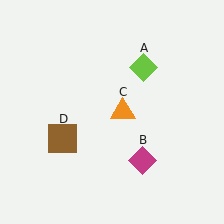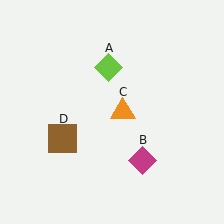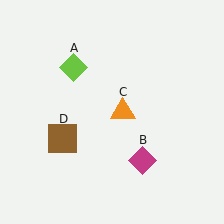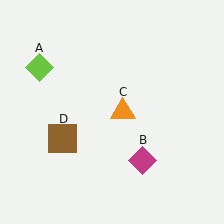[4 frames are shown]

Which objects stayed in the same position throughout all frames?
Magenta diamond (object B) and orange triangle (object C) and brown square (object D) remained stationary.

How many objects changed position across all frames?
1 object changed position: lime diamond (object A).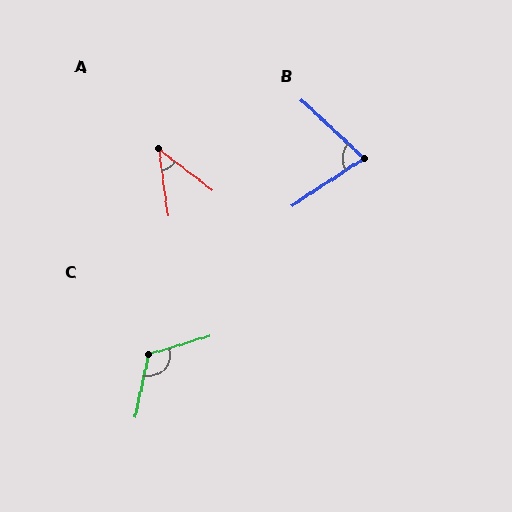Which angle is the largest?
C, at approximately 120 degrees.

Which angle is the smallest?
A, at approximately 44 degrees.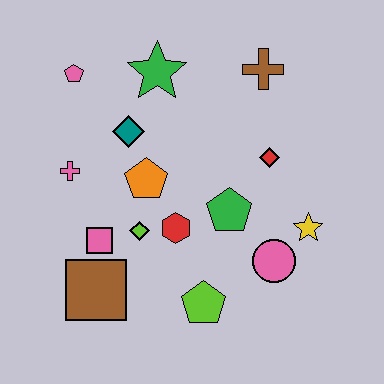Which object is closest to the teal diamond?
The orange pentagon is closest to the teal diamond.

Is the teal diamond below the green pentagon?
No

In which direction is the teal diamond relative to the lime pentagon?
The teal diamond is above the lime pentagon.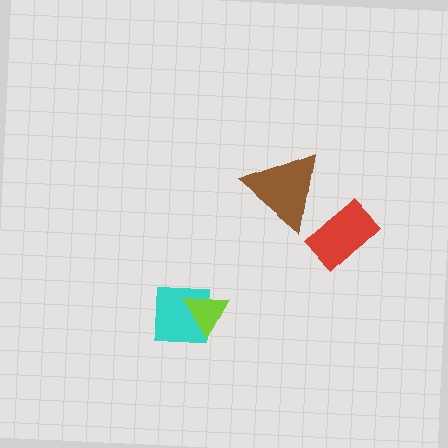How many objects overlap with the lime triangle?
1 object overlaps with the lime triangle.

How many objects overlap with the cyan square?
1 object overlaps with the cyan square.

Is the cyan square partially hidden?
Yes, it is partially covered by another shape.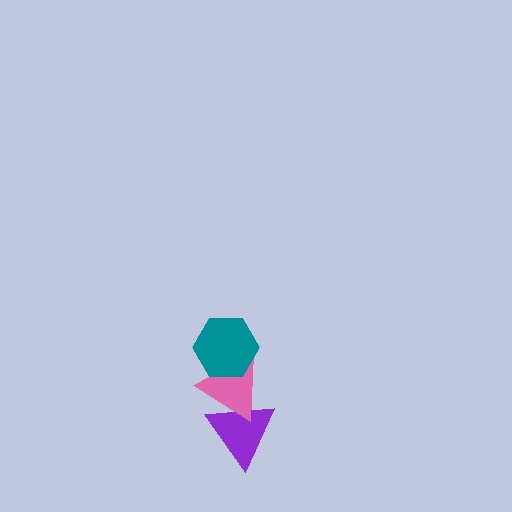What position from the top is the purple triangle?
The purple triangle is 3rd from the top.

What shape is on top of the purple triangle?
The pink triangle is on top of the purple triangle.